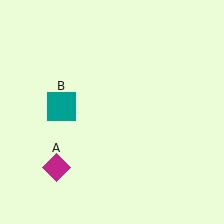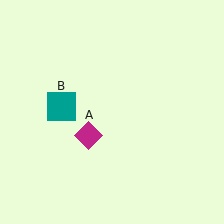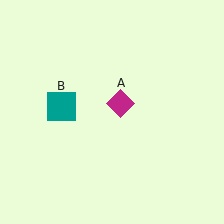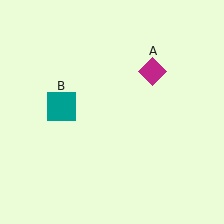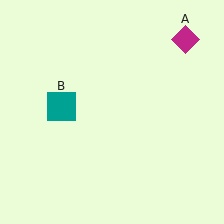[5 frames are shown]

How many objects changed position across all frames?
1 object changed position: magenta diamond (object A).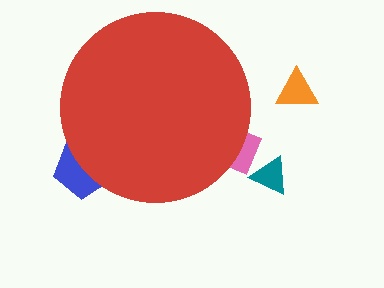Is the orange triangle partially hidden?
No, the orange triangle is fully visible.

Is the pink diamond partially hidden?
Yes, the pink diamond is partially hidden behind the red circle.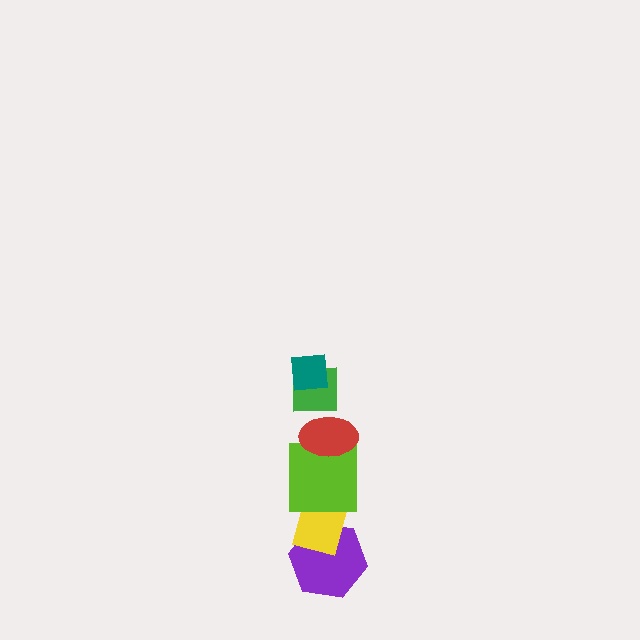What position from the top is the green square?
The green square is 2nd from the top.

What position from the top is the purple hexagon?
The purple hexagon is 6th from the top.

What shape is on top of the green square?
The teal square is on top of the green square.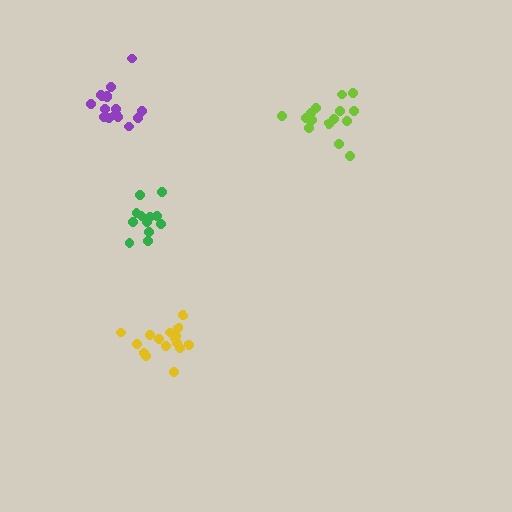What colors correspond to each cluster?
The clusters are colored: yellow, lime, purple, green.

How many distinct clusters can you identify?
There are 4 distinct clusters.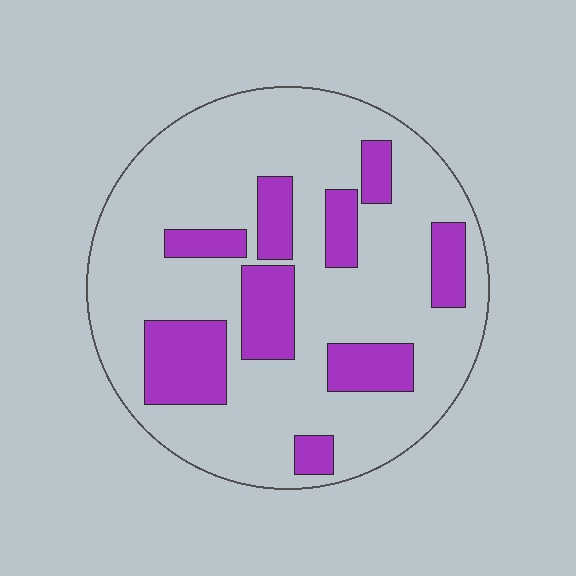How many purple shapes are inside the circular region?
9.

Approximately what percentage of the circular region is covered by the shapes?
Approximately 25%.